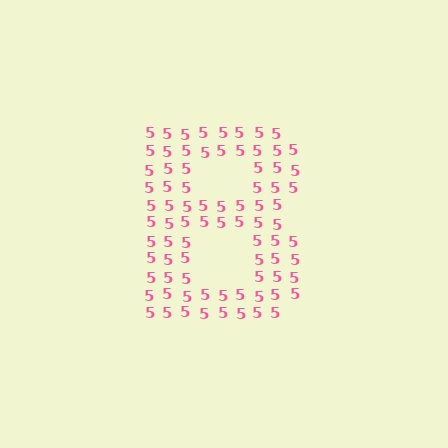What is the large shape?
The large shape is the letter B.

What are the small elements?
The small elements are digit 5's.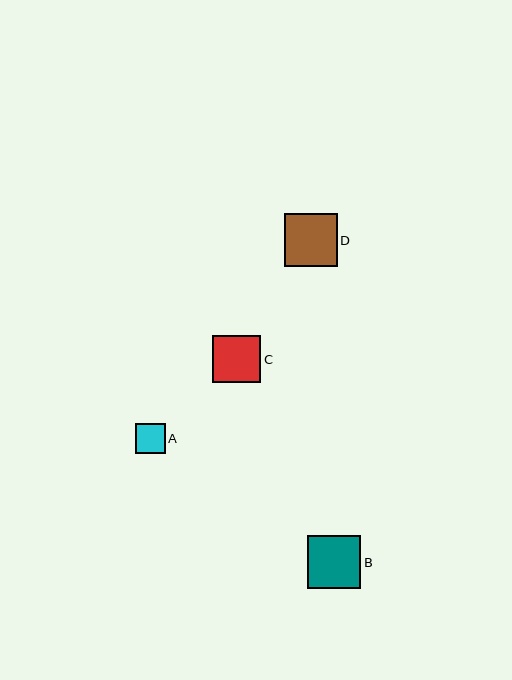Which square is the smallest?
Square A is the smallest with a size of approximately 29 pixels.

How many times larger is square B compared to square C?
Square B is approximately 1.1 times the size of square C.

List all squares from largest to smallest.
From largest to smallest: B, D, C, A.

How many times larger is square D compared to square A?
Square D is approximately 1.8 times the size of square A.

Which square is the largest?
Square B is the largest with a size of approximately 53 pixels.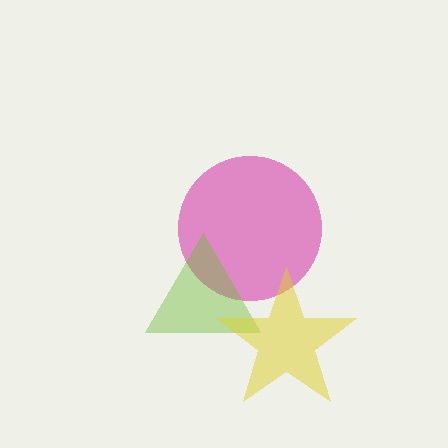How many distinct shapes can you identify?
There are 3 distinct shapes: a magenta circle, a lime triangle, a yellow star.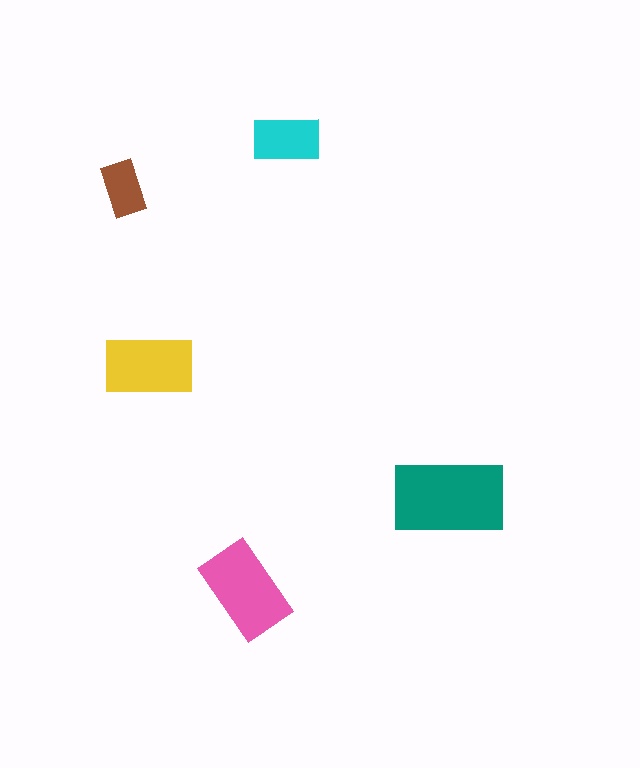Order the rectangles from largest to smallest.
the teal one, the pink one, the yellow one, the cyan one, the brown one.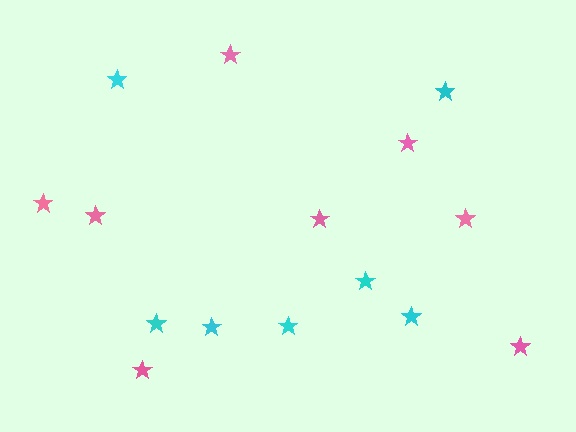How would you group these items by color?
There are 2 groups: one group of cyan stars (7) and one group of pink stars (8).